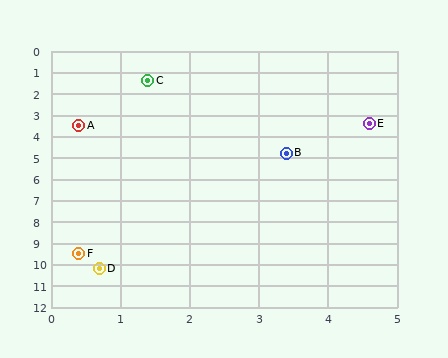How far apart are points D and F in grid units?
Points D and F are about 0.8 grid units apart.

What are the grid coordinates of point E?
Point E is at approximately (4.6, 3.4).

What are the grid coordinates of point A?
Point A is at approximately (0.4, 3.5).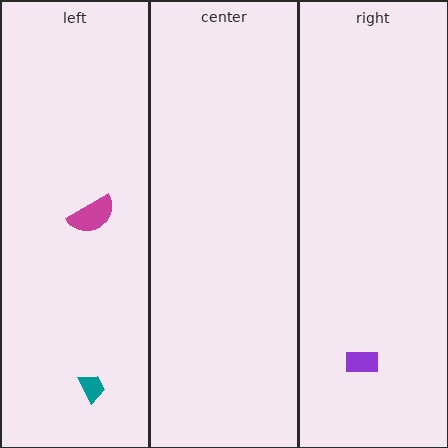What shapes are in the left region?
The teal trapezoid, the magenta semicircle.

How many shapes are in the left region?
2.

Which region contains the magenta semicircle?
The left region.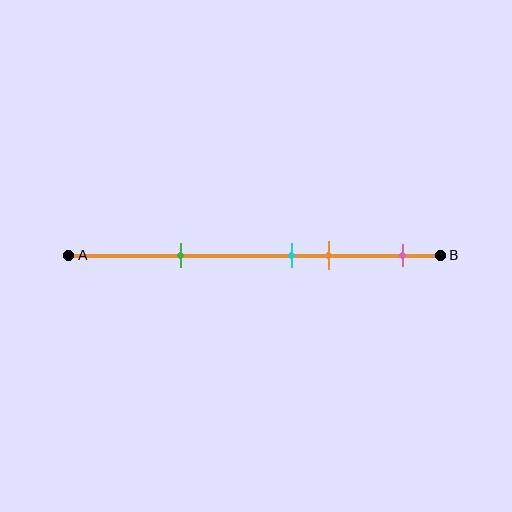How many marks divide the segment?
There are 4 marks dividing the segment.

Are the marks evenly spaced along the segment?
No, the marks are not evenly spaced.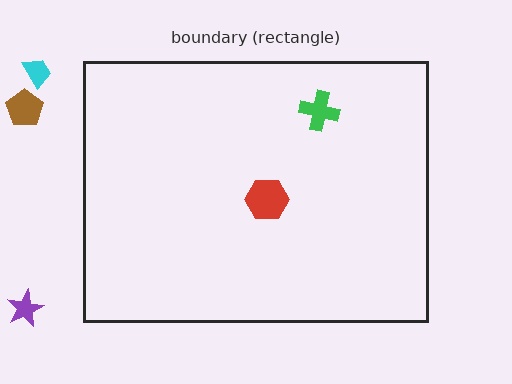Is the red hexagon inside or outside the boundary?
Inside.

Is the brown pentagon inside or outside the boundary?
Outside.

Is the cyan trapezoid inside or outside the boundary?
Outside.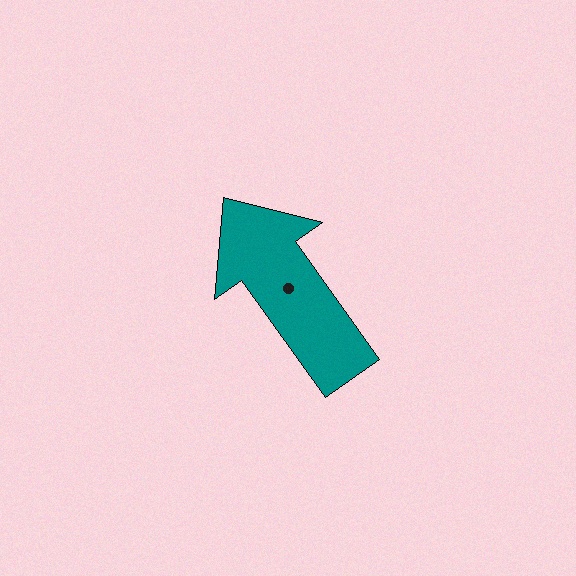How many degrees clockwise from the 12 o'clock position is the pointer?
Approximately 324 degrees.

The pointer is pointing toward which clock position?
Roughly 11 o'clock.